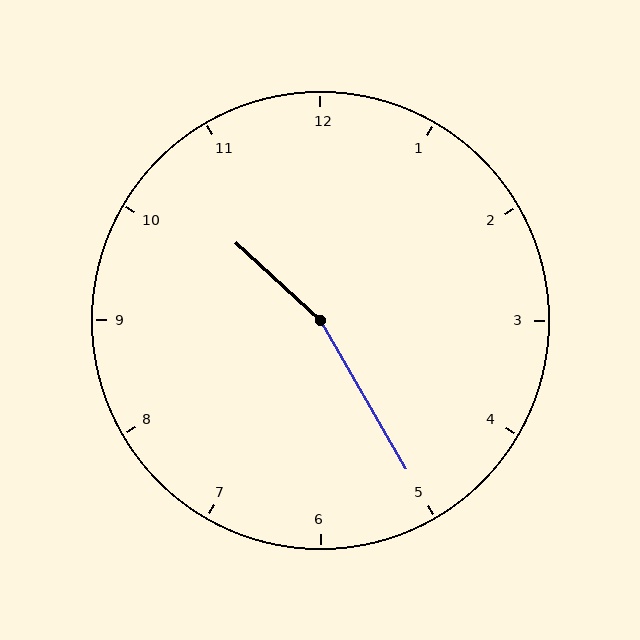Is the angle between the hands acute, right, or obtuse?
It is obtuse.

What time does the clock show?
10:25.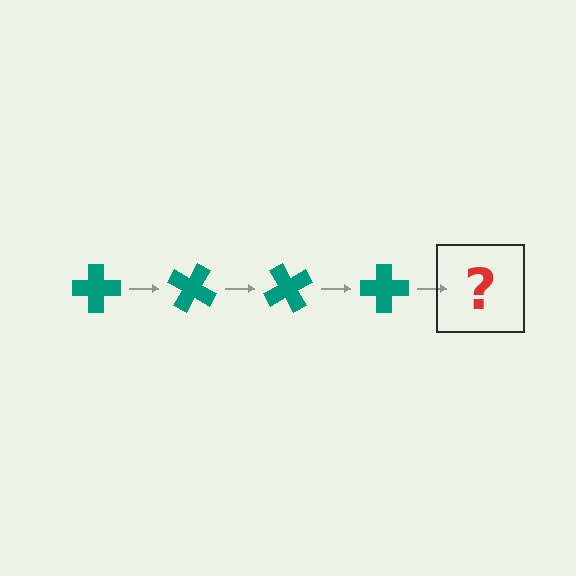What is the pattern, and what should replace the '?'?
The pattern is that the cross rotates 30 degrees each step. The '?' should be a teal cross rotated 120 degrees.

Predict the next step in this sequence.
The next step is a teal cross rotated 120 degrees.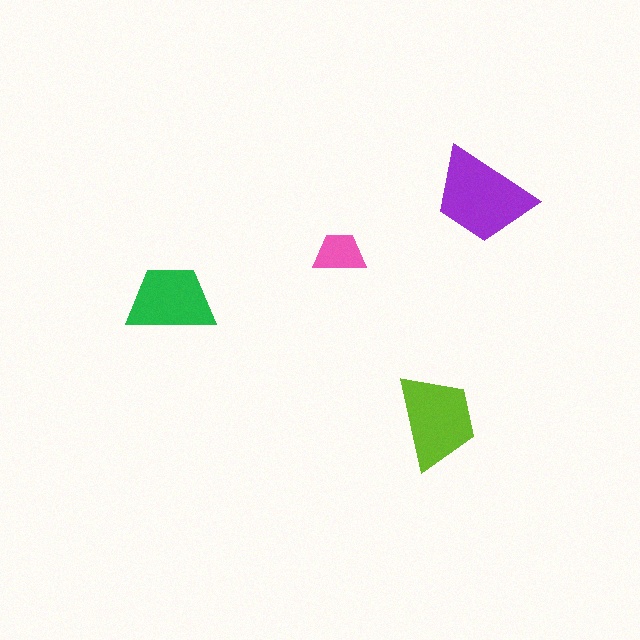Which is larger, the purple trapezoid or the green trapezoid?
The purple one.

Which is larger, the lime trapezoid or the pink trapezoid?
The lime one.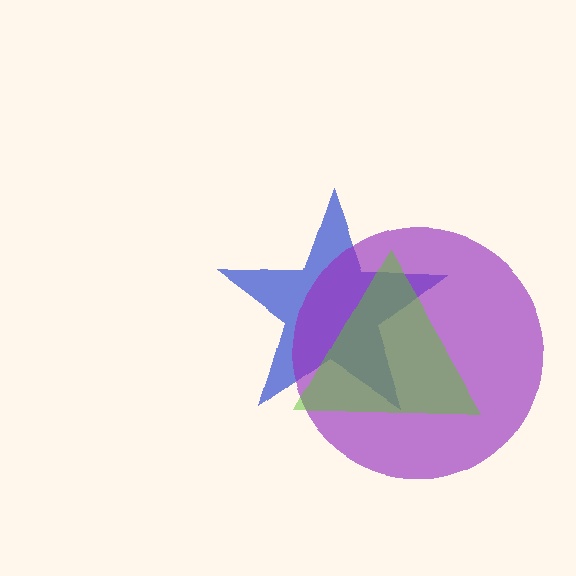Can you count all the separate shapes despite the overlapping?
Yes, there are 3 separate shapes.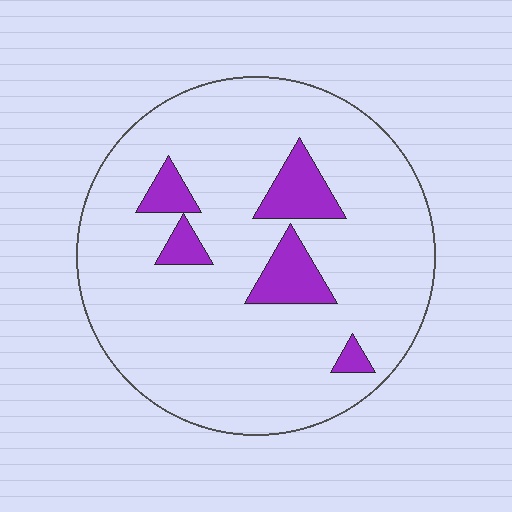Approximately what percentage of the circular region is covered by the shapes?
Approximately 10%.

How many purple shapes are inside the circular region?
5.